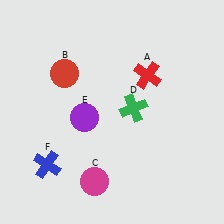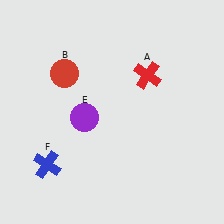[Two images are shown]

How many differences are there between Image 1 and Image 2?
There are 2 differences between the two images.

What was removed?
The green cross (D), the magenta circle (C) were removed in Image 2.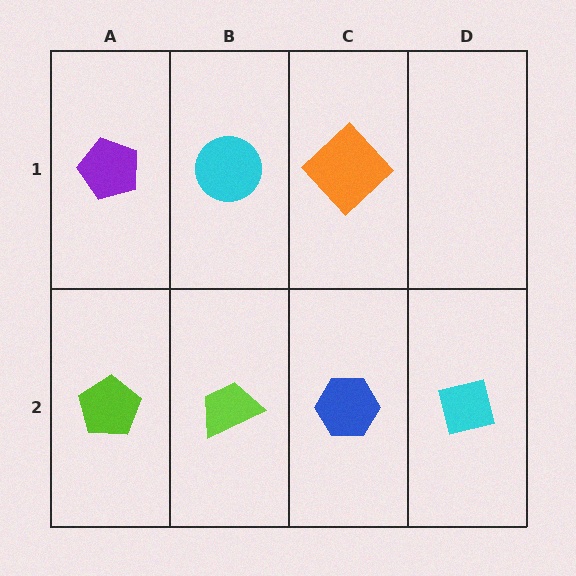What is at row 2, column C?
A blue hexagon.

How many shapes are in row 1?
3 shapes.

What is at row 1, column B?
A cyan circle.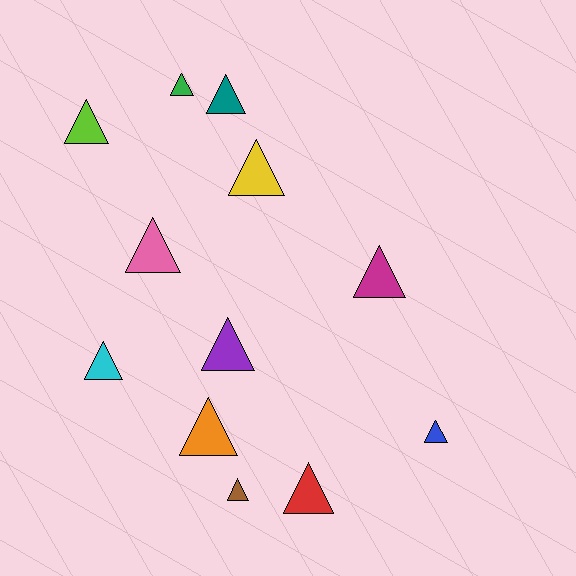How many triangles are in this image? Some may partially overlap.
There are 12 triangles.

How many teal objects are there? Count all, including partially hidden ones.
There is 1 teal object.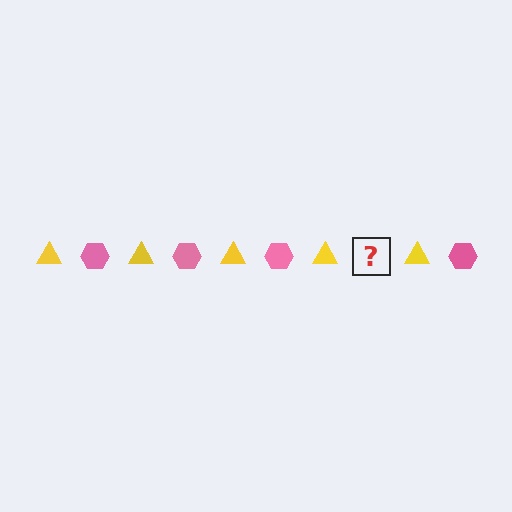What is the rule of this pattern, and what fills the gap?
The rule is that the pattern alternates between yellow triangle and pink hexagon. The gap should be filled with a pink hexagon.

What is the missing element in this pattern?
The missing element is a pink hexagon.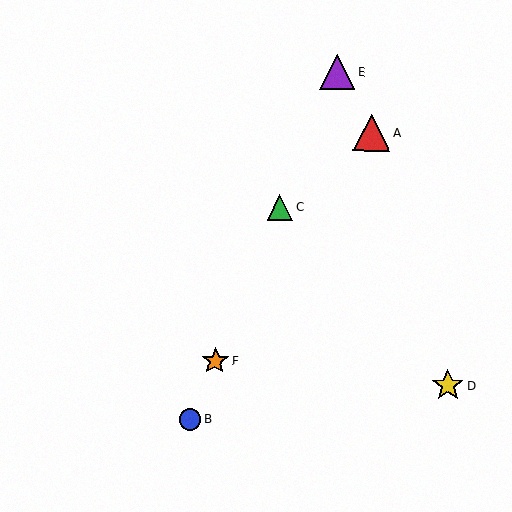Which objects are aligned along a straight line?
Objects B, C, E, F are aligned along a straight line.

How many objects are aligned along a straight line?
4 objects (B, C, E, F) are aligned along a straight line.